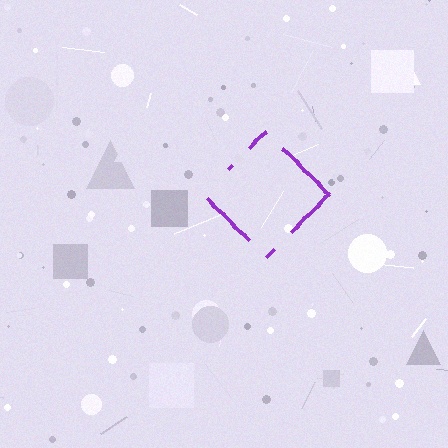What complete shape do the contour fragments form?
The contour fragments form a diamond.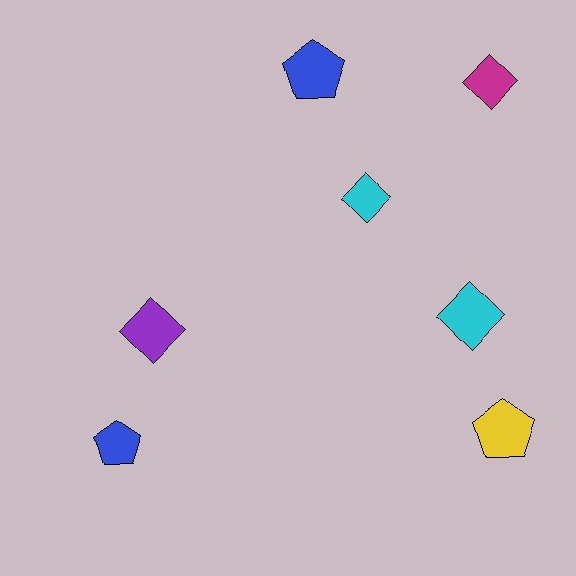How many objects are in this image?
There are 7 objects.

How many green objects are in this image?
There are no green objects.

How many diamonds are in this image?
There are 4 diamonds.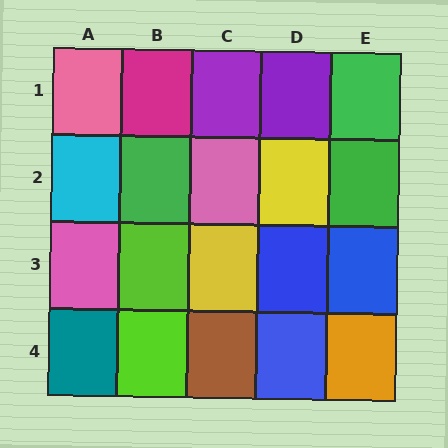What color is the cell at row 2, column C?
Pink.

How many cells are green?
3 cells are green.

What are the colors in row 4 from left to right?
Teal, lime, brown, blue, orange.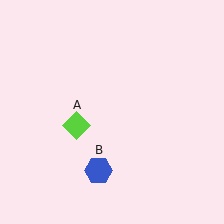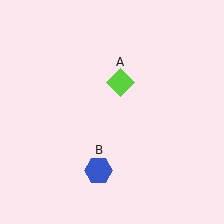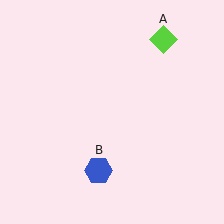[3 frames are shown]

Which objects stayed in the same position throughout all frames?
Blue hexagon (object B) remained stationary.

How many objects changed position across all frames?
1 object changed position: lime diamond (object A).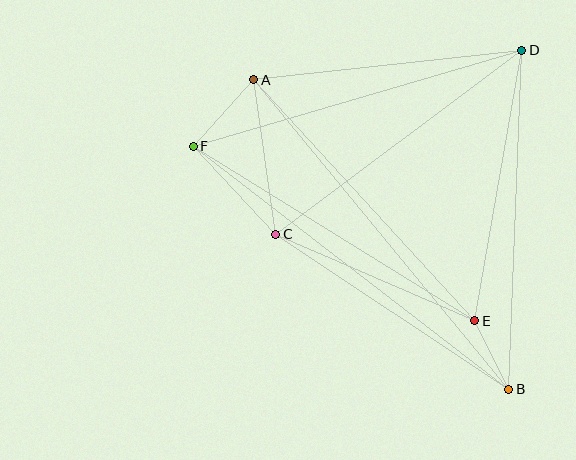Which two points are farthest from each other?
Points A and B are farthest from each other.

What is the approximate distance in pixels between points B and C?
The distance between B and C is approximately 280 pixels.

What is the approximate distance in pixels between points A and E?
The distance between A and E is approximately 327 pixels.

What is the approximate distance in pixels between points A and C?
The distance between A and C is approximately 156 pixels.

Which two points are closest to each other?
Points B and E are closest to each other.